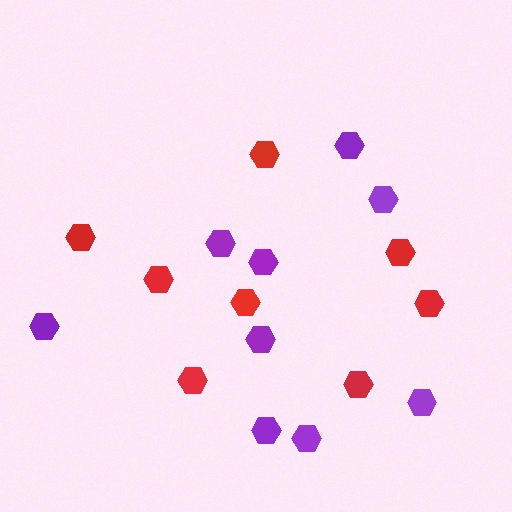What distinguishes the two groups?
There are 2 groups: one group of red hexagons (8) and one group of purple hexagons (9).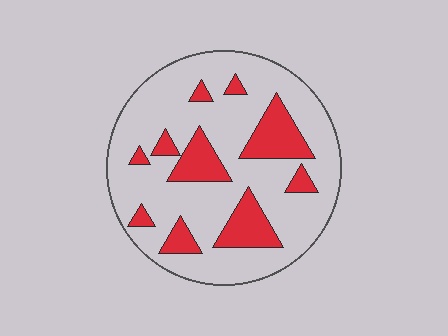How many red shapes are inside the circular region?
10.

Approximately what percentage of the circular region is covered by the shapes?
Approximately 25%.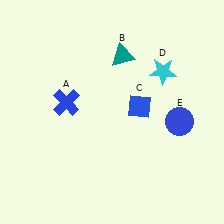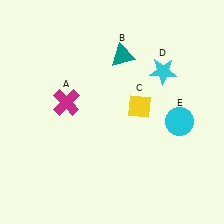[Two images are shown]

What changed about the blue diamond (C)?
In Image 1, C is blue. In Image 2, it changed to yellow.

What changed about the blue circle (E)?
In Image 1, E is blue. In Image 2, it changed to cyan.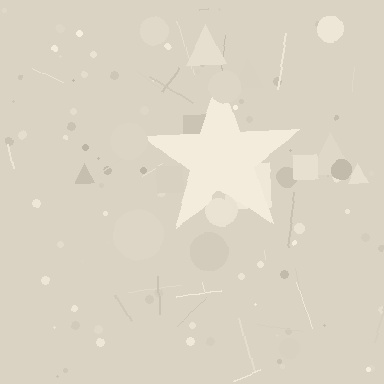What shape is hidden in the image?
A star is hidden in the image.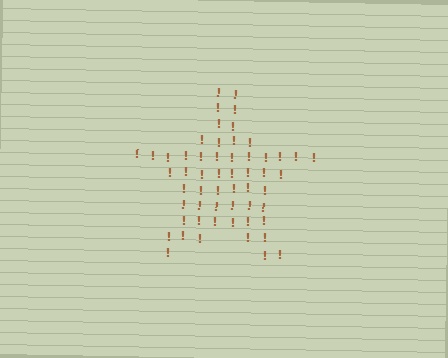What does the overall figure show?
The overall figure shows a star.